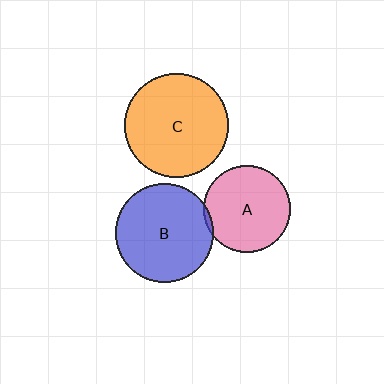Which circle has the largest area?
Circle C (orange).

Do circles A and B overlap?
Yes.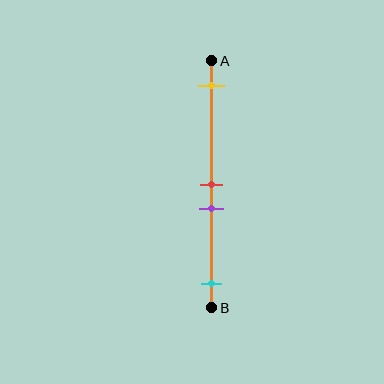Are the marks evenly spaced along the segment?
No, the marks are not evenly spaced.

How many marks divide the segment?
There are 4 marks dividing the segment.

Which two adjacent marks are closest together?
The red and purple marks are the closest adjacent pair.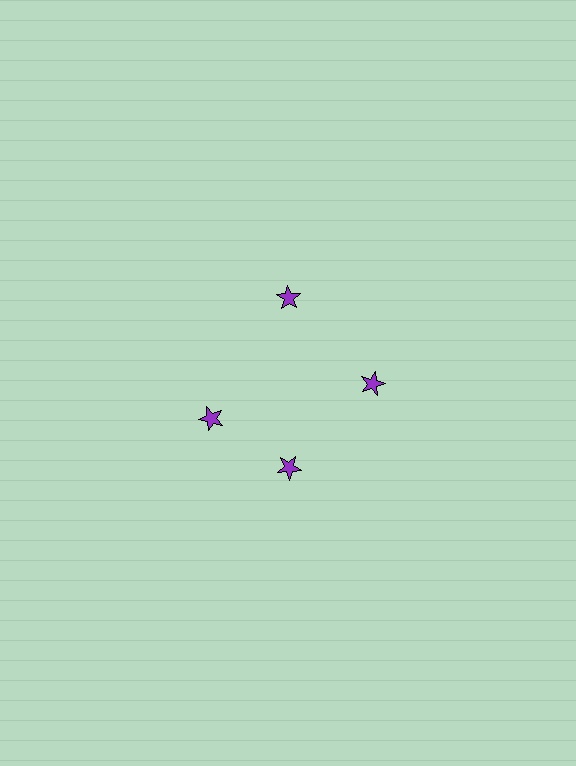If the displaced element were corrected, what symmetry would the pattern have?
It would have 4-fold rotational symmetry — the pattern would map onto itself every 90 degrees.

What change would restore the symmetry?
The symmetry would be restored by rotating it back into even spacing with its neighbors so that all 4 stars sit at equal angles and equal distance from the center.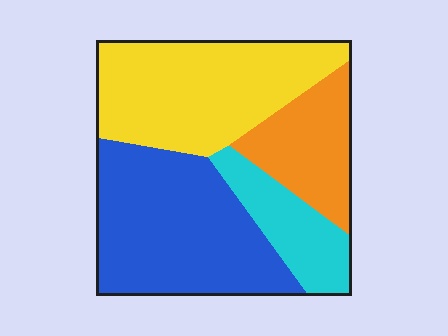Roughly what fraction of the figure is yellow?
Yellow takes up about one third (1/3) of the figure.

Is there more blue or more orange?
Blue.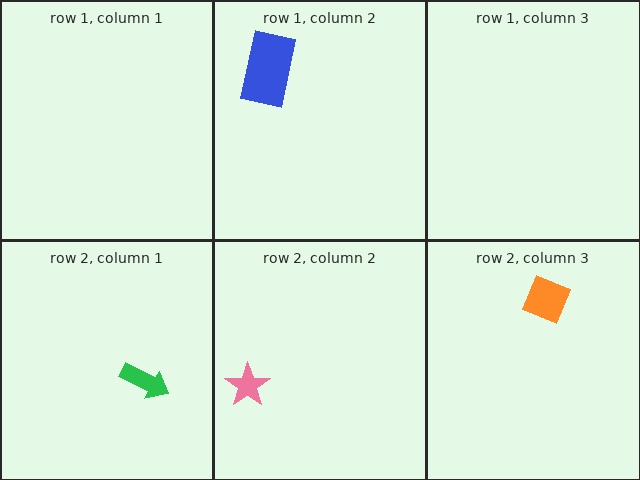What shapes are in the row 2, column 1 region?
The green arrow.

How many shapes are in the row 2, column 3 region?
1.